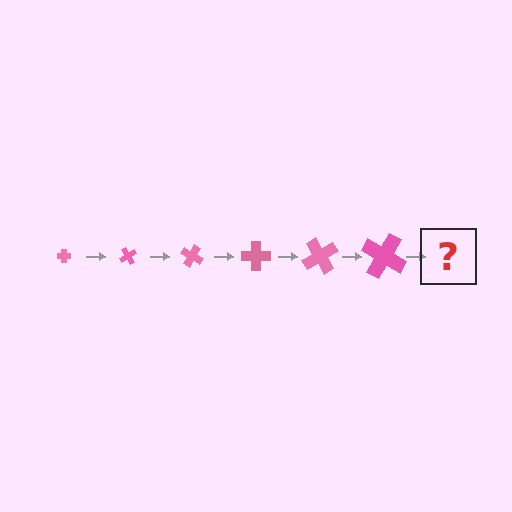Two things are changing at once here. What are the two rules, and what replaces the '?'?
The two rules are that the cross grows larger each step and it rotates 60 degrees each step. The '?' should be a cross, larger than the previous one and rotated 360 degrees from the start.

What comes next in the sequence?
The next element should be a cross, larger than the previous one and rotated 360 degrees from the start.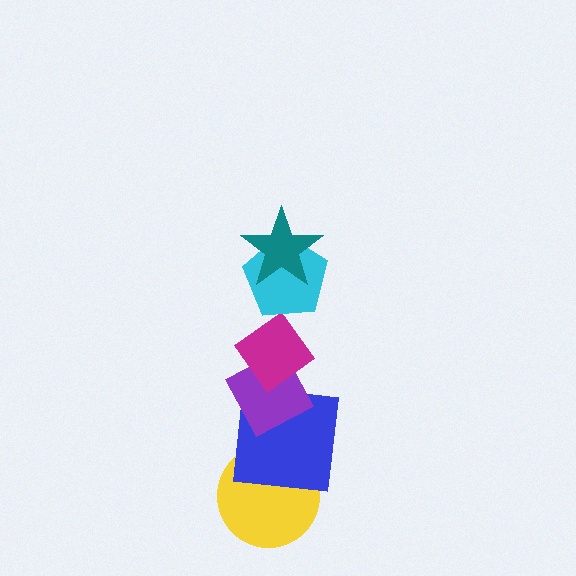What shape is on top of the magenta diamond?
The cyan pentagon is on top of the magenta diamond.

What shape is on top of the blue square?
The purple diamond is on top of the blue square.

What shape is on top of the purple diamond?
The magenta diamond is on top of the purple diamond.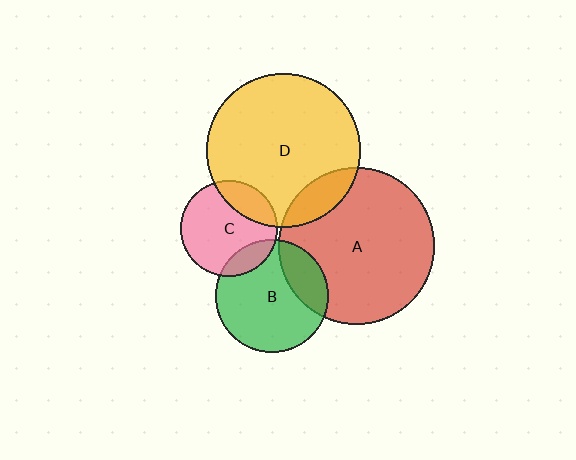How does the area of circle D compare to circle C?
Approximately 2.6 times.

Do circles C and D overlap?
Yes.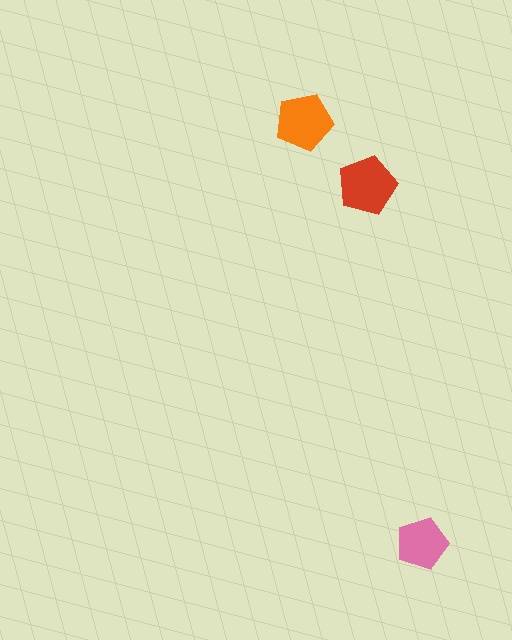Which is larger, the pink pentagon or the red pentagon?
The red one.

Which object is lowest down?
The pink pentagon is bottommost.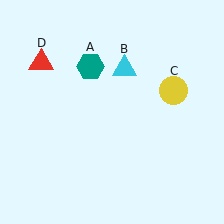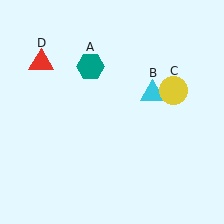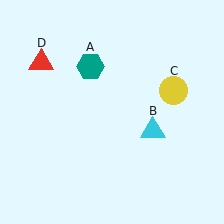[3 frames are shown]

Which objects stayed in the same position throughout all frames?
Teal hexagon (object A) and yellow circle (object C) and red triangle (object D) remained stationary.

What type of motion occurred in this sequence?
The cyan triangle (object B) rotated clockwise around the center of the scene.